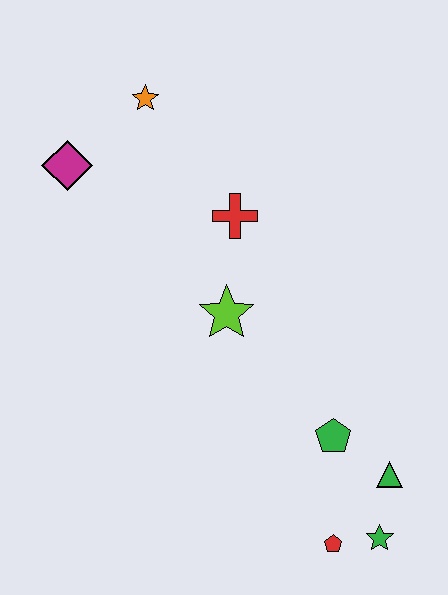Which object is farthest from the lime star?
The green star is farthest from the lime star.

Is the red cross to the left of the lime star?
No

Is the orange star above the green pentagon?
Yes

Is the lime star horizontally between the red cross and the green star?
No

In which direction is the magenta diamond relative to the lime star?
The magenta diamond is to the left of the lime star.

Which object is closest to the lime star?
The red cross is closest to the lime star.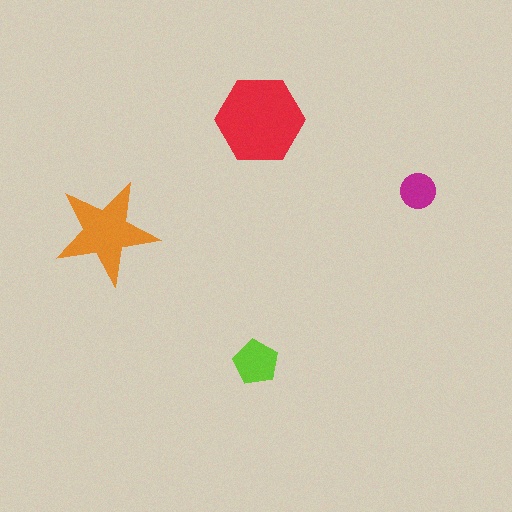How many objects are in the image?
There are 4 objects in the image.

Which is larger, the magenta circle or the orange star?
The orange star.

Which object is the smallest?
The magenta circle.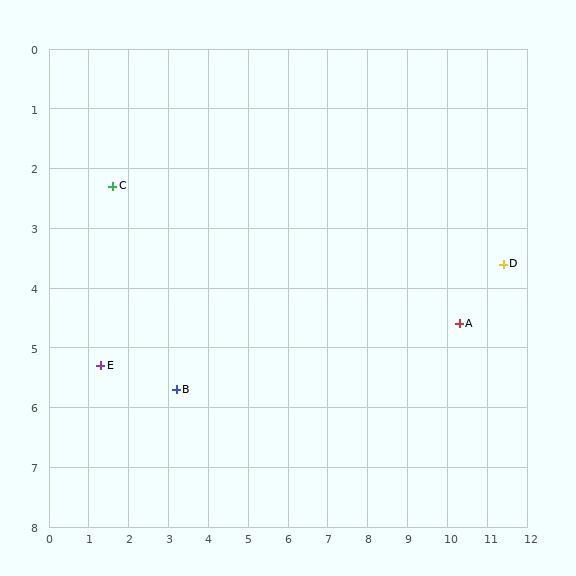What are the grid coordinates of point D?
Point D is at approximately (11.4, 3.6).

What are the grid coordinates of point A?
Point A is at approximately (10.3, 4.6).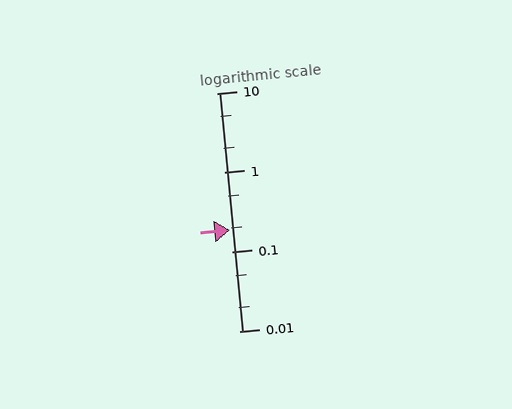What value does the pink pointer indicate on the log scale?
The pointer indicates approximately 0.19.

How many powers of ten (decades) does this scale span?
The scale spans 3 decades, from 0.01 to 10.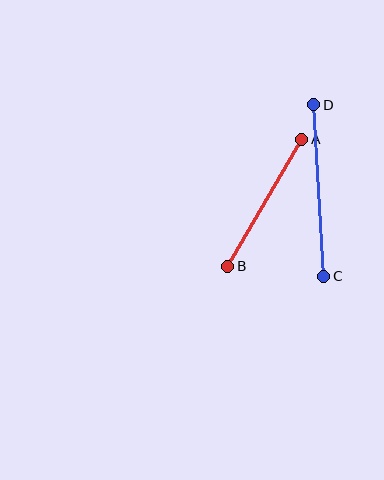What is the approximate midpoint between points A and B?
The midpoint is at approximately (265, 203) pixels.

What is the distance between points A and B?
The distance is approximately 147 pixels.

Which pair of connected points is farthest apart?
Points C and D are farthest apart.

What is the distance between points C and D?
The distance is approximately 172 pixels.